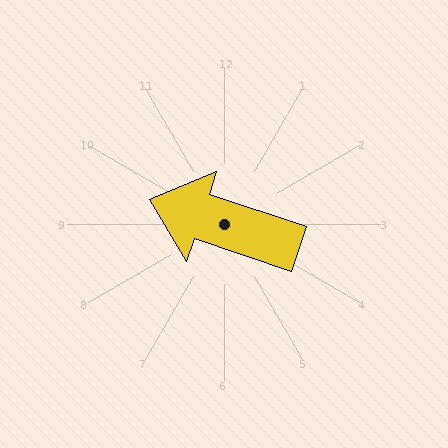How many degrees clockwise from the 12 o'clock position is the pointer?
Approximately 288 degrees.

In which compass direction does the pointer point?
West.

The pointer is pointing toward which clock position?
Roughly 10 o'clock.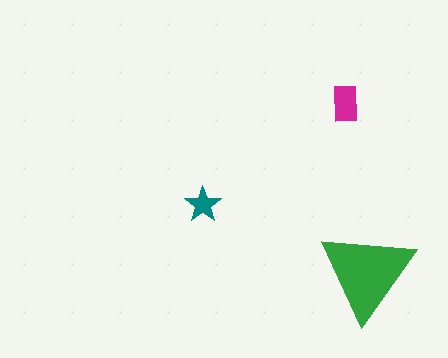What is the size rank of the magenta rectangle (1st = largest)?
2nd.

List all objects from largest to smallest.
The green triangle, the magenta rectangle, the teal star.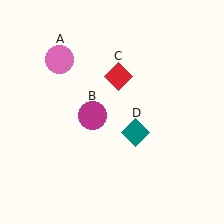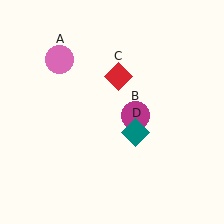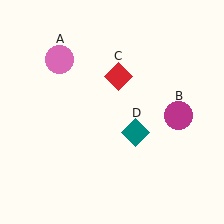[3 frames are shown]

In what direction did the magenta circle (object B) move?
The magenta circle (object B) moved right.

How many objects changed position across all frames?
1 object changed position: magenta circle (object B).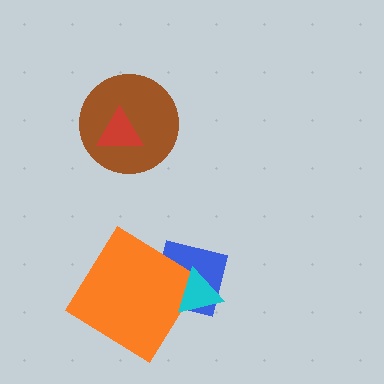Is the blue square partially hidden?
Yes, it is partially covered by another shape.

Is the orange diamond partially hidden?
Yes, it is partially covered by another shape.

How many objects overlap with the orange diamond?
2 objects overlap with the orange diamond.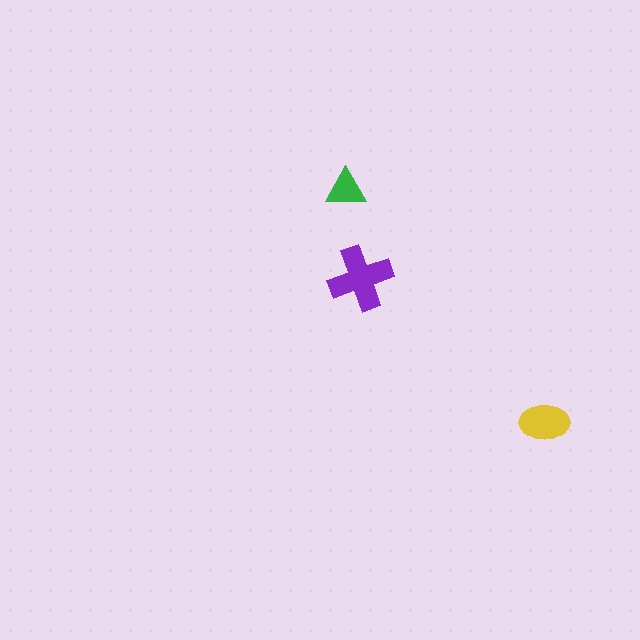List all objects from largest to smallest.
The purple cross, the yellow ellipse, the green triangle.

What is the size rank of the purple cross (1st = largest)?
1st.